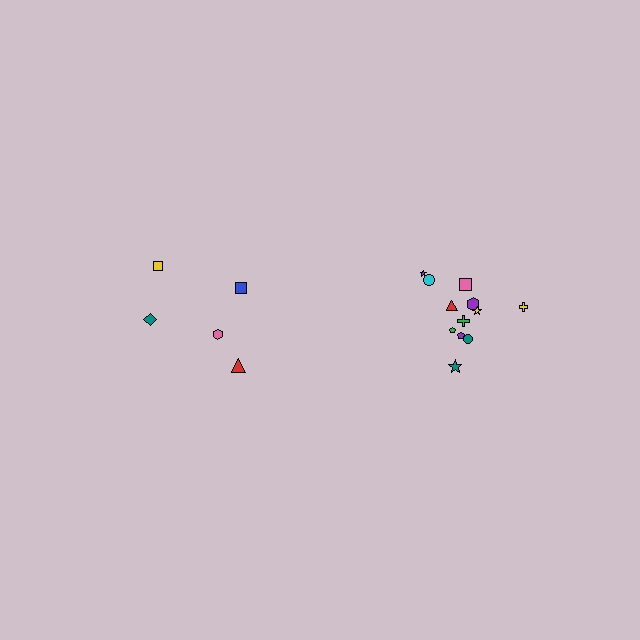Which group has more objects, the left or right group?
The right group.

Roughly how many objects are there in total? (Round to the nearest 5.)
Roughly 15 objects in total.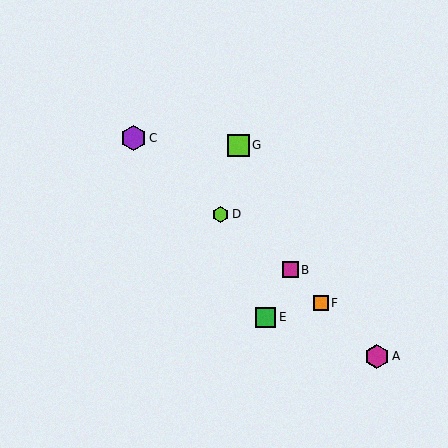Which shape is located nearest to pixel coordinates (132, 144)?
The purple hexagon (labeled C) at (134, 138) is nearest to that location.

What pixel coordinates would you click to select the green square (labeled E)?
Click at (266, 317) to select the green square E.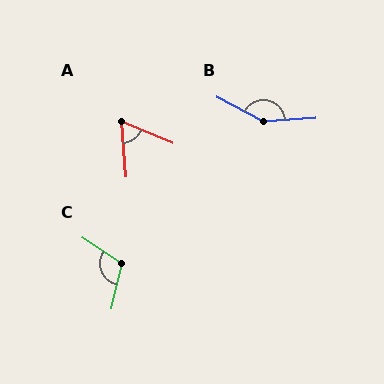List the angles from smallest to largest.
A (62°), C (110°), B (148°).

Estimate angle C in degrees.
Approximately 110 degrees.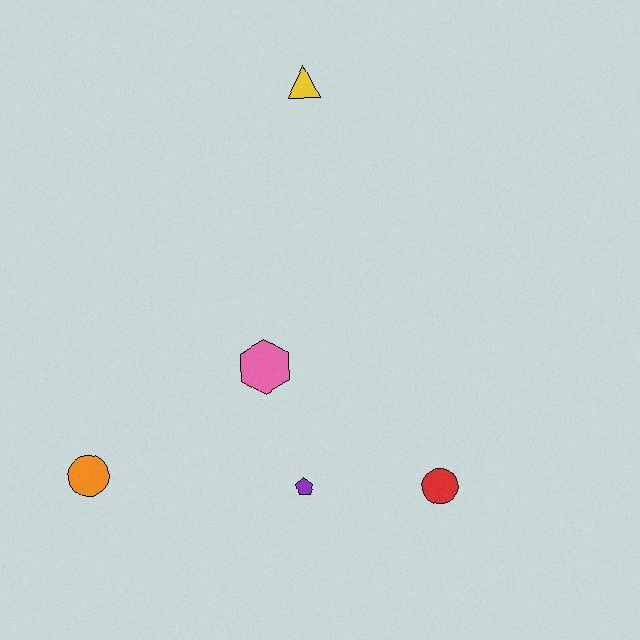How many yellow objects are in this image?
There is 1 yellow object.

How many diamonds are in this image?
There are no diamonds.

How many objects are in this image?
There are 5 objects.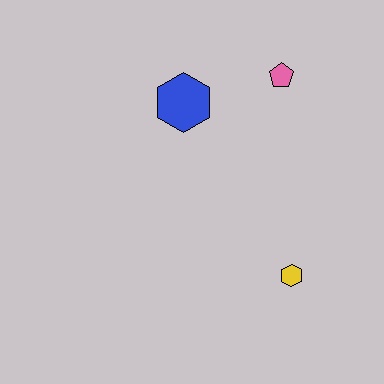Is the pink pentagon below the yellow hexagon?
No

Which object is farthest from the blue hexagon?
The yellow hexagon is farthest from the blue hexagon.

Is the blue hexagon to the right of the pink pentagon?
No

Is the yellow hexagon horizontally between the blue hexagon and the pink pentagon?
No